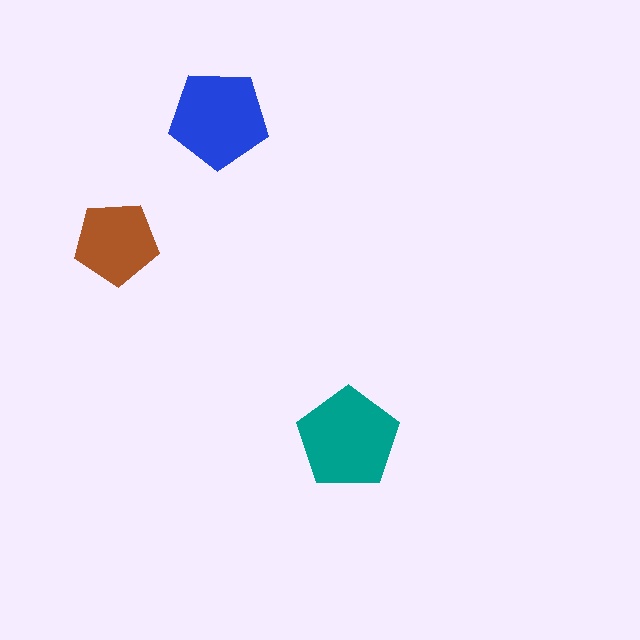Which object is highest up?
The blue pentagon is topmost.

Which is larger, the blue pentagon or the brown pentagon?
The blue one.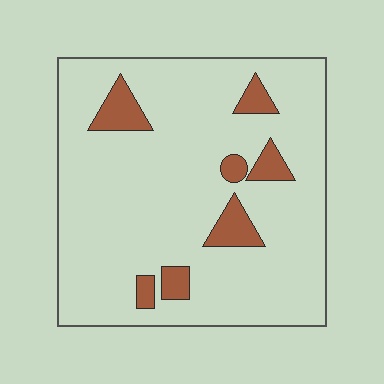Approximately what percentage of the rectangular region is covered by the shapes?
Approximately 10%.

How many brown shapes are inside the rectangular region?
7.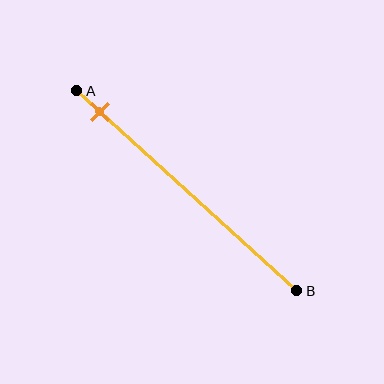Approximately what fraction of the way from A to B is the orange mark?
The orange mark is approximately 10% of the way from A to B.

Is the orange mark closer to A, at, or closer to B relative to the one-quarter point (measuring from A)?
The orange mark is closer to point A than the one-quarter point of segment AB.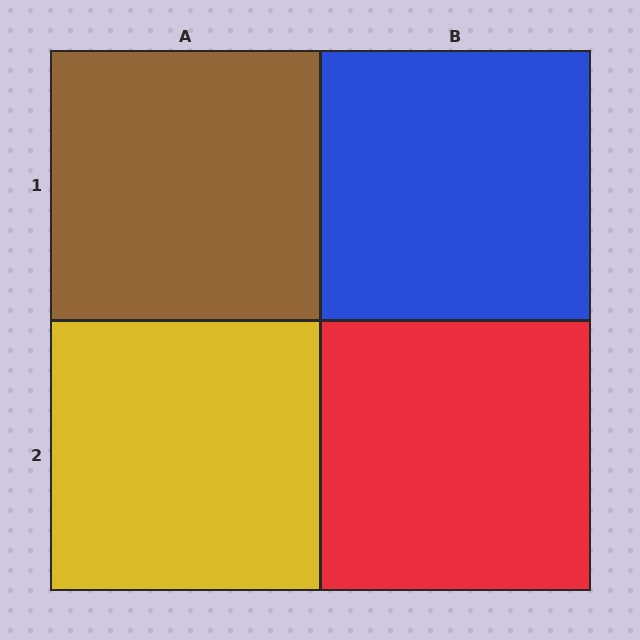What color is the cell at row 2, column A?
Yellow.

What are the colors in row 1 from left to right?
Brown, blue.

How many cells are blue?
1 cell is blue.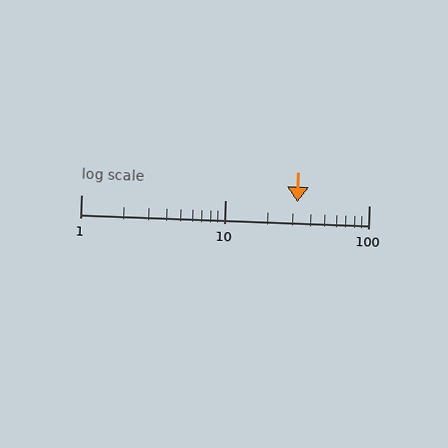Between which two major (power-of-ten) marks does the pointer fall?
The pointer is between 10 and 100.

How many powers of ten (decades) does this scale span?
The scale spans 2 decades, from 1 to 100.